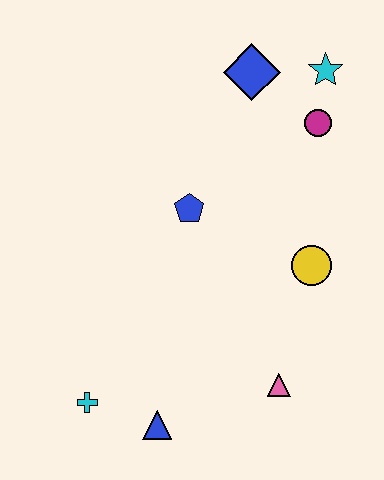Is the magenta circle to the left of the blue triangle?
No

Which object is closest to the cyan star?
The magenta circle is closest to the cyan star.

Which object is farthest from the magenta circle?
The cyan cross is farthest from the magenta circle.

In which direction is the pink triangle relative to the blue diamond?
The pink triangle is below the blue diamond.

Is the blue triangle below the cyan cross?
Yes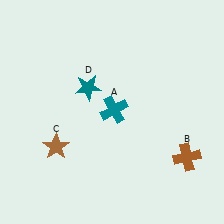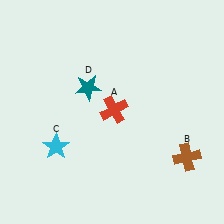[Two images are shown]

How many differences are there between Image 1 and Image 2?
There are 2 differences between the two images.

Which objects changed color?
A changed from teal to red. C changed from brown to cyan.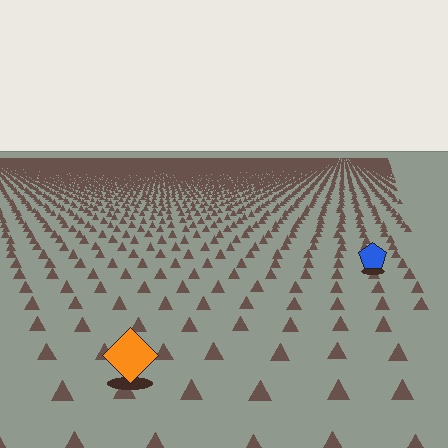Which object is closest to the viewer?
The orange diamond is closest. The texture marks near it are larger and more spread out.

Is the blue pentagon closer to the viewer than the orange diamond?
No. The orange diamond is closer — you can tell from the texture gradient: the ground texture is coarser near it.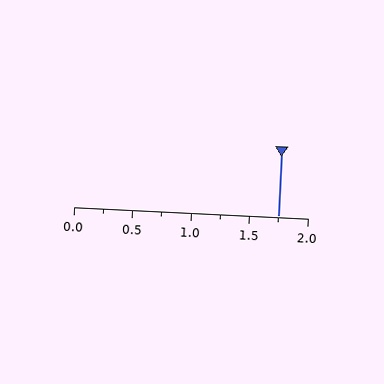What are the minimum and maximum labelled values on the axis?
The axis runs from 0.0 to 2.0.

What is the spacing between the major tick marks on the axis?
The major ticks are spaced 0.5 apart.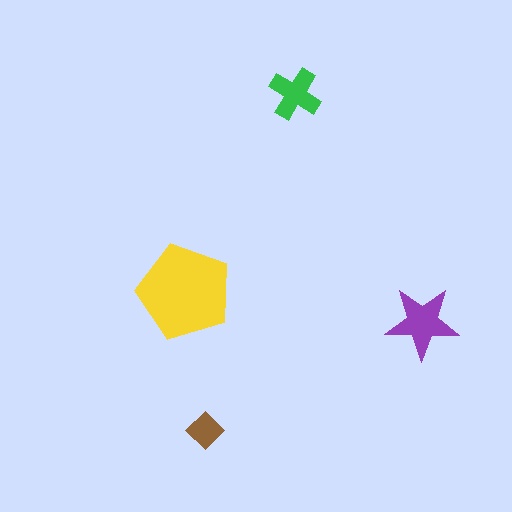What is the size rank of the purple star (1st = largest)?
2nd.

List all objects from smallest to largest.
The brown diamond, the green cross, the purple star, the yellow pentagon.